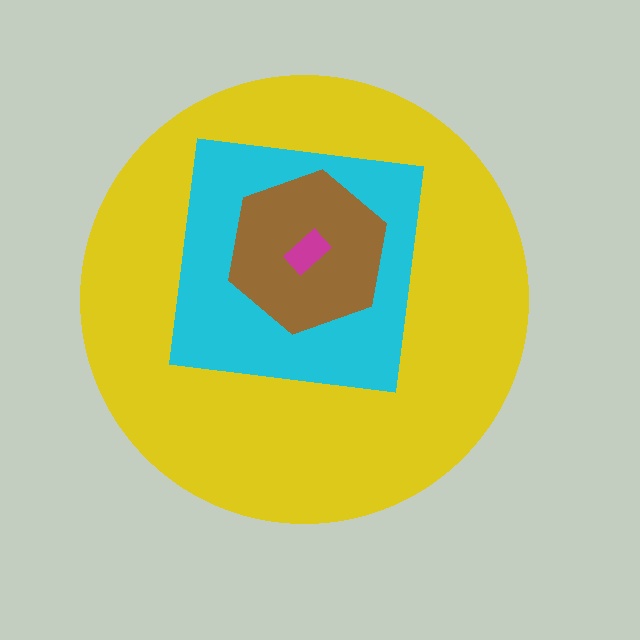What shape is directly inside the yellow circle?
The cyan square.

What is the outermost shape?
The yellow circle.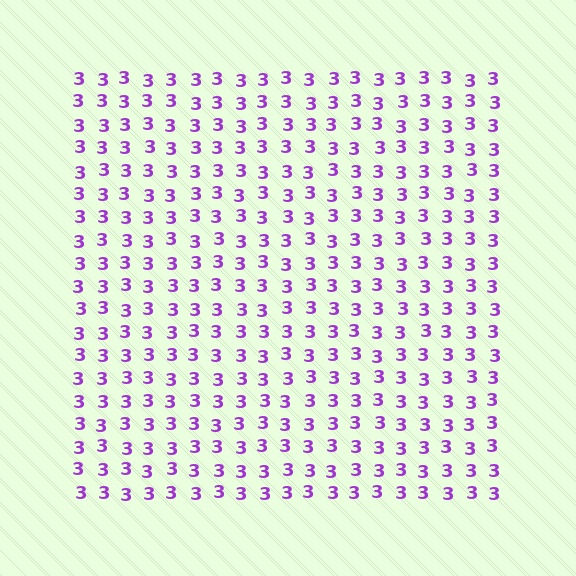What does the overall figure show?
The overall figure shows a square.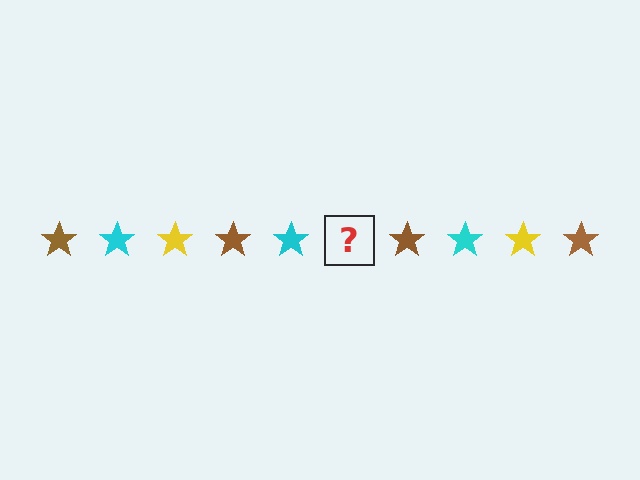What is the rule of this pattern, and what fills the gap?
The rule is that the pattern cycles through brown, cyan, yellow stars. The gap should be filled with a yellow star.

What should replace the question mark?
The question mark should be replaced with a yellow star.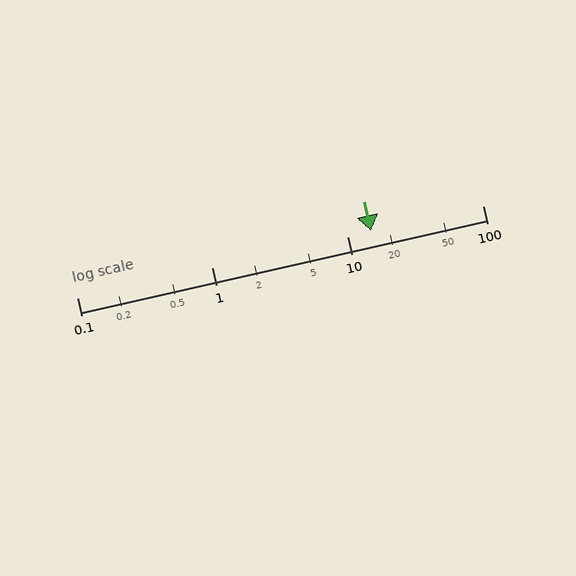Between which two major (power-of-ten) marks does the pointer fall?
The pointer is between 10 and 100.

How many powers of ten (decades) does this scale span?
The scale spans 3 decades, from 0.1 to 100.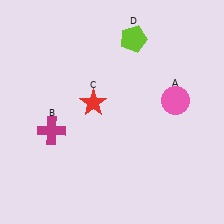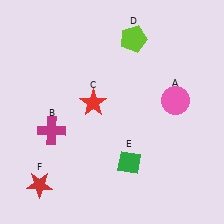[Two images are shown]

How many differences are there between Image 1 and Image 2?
There are 2 differences between the two images.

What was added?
A green diamond (E), a red star (F) were added in Image 2.